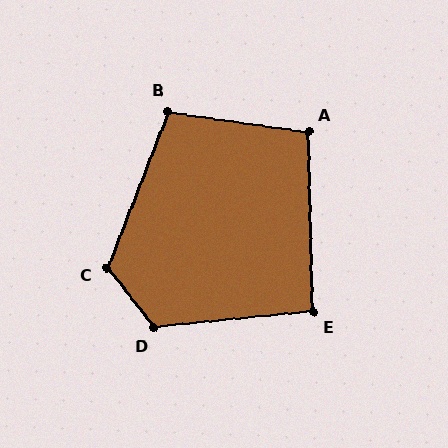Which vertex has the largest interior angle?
D, at approximately 123 degrees.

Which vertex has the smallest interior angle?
E, at approximately 94 degrees.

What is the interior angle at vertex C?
Approximately 120 degrees (obtuse).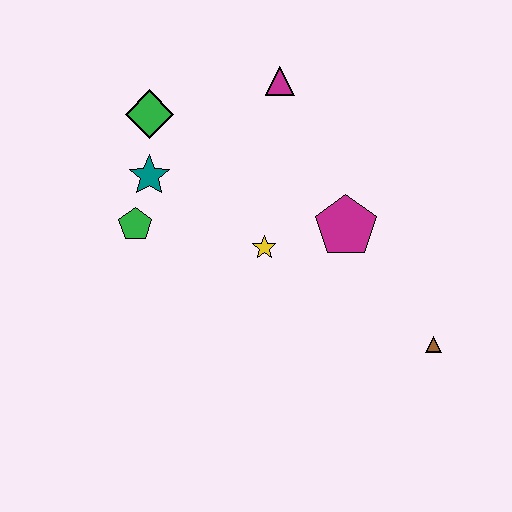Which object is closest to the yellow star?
The magenta pentagon is closest to the yellow star.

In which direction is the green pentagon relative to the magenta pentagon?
The green pentagon is to the left of the magenta pentagon.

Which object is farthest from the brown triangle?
The green diamond is farthest from the brown triangle.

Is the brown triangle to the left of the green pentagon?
No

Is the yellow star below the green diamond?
Yes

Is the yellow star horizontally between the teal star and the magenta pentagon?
Yes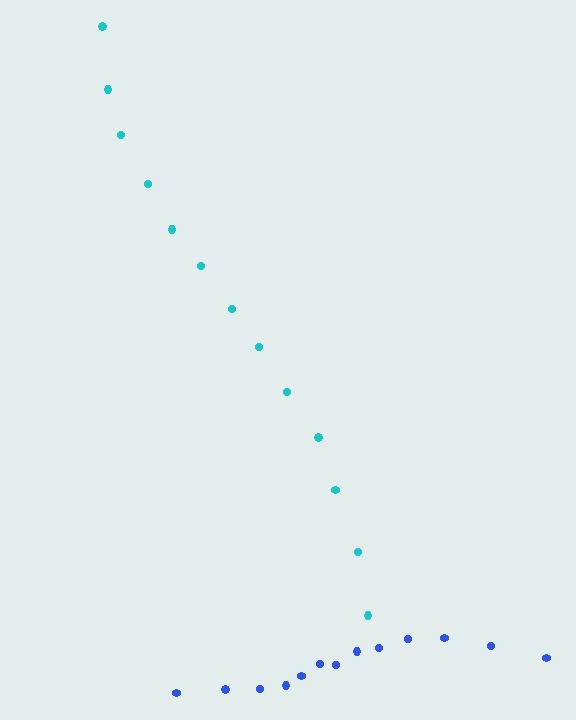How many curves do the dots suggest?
There are 2 distinct paths.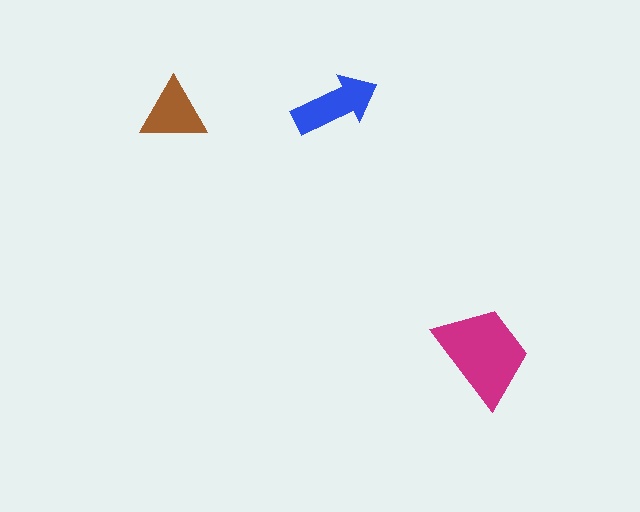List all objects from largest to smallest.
The magenta trapezoid, the blue arrow, the brown triangle.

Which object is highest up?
The blue arrow is topmost.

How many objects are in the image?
There are 3 objects in the image.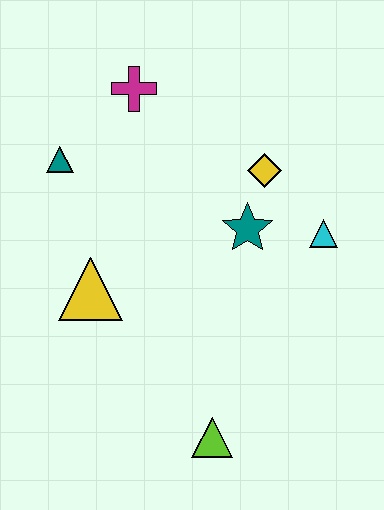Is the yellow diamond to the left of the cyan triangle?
Yes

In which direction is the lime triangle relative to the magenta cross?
The lime triangle is below the magenta cross.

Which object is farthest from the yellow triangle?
The cyan triangle is farthest from the yellow triangle.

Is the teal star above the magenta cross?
No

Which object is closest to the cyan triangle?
The teal star is closest to the cyan triangle.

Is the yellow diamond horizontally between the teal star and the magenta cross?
No